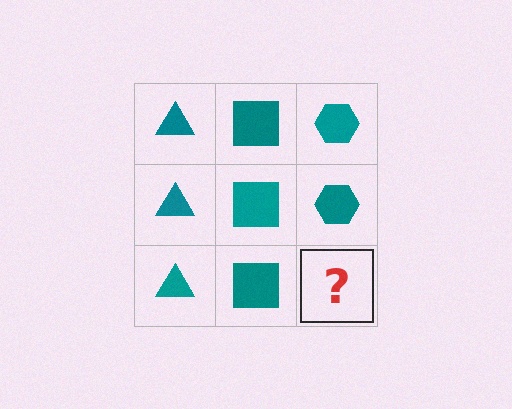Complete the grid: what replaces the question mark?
The question mark should be replaced with a teal hexagon.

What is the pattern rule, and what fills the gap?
The rule is that each column has a consistent shape. The gap should be filled with a teal hexagon.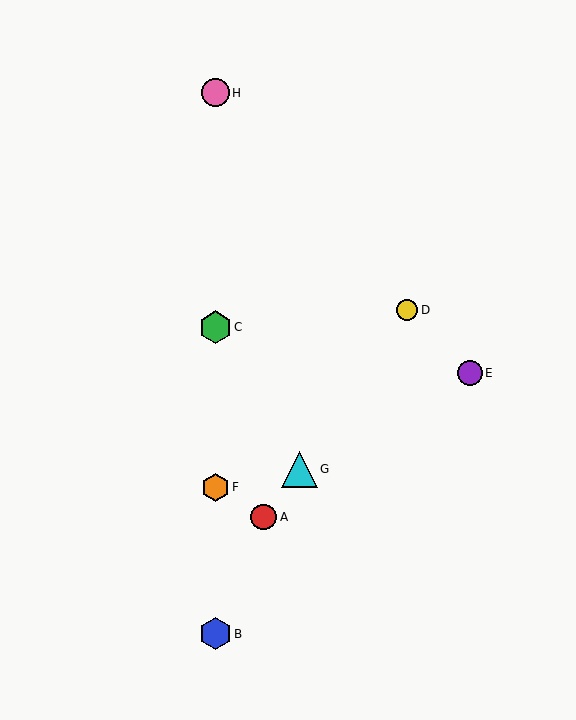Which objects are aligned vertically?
Objects B, C, F, H are aligned vertically.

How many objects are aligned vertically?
4 objects (B, C, F, H) are aligned vertically.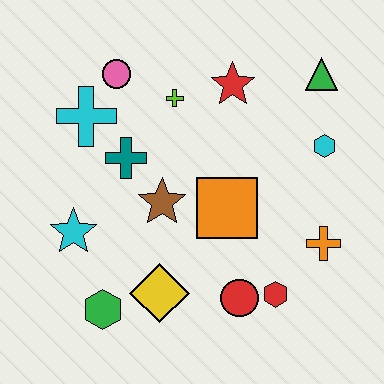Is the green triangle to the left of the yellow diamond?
No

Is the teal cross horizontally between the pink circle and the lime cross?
Yes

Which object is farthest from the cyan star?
The green triangle is farthest from the cyan star.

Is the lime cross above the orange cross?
Yes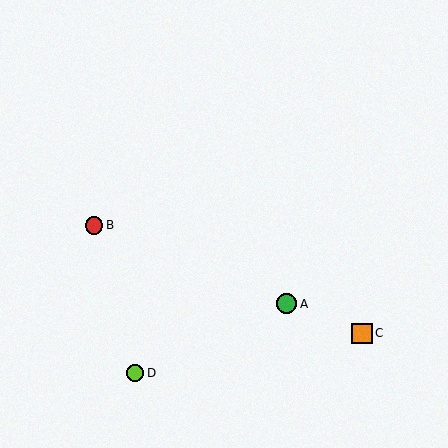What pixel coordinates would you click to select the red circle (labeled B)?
Click at (94, 225) to select the red circle B.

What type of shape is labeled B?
Shape B is a red circle.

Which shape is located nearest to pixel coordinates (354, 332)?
The orange square (labeled C) at (362, 333) is nearest to that location.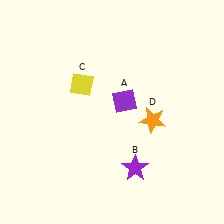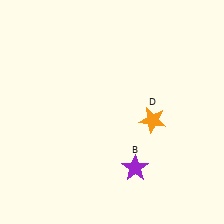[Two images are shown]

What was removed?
The purple diamond (A), the yellow diamond (C) were removed in Image 2.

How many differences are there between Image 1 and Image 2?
There are 2 differences between the two images.